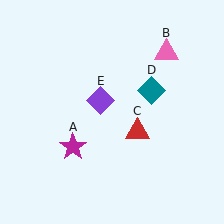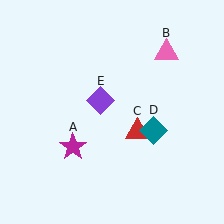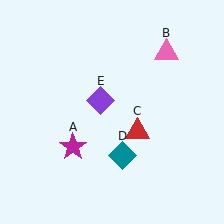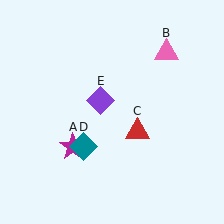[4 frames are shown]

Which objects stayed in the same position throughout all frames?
Magenta star (object A) and pink triangle (object B) and red triangle (object C) and purple diamond (object E) remained stationary.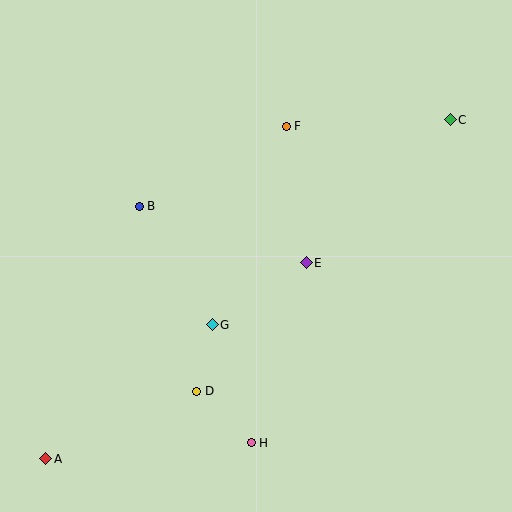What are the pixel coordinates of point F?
Point F is at (286, 126).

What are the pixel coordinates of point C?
Point C is at (450, 120).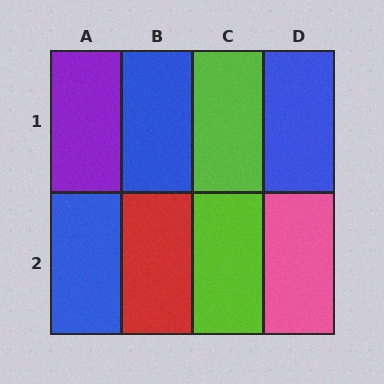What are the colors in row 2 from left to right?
Blue, red, lime, pink.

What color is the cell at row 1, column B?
Blue.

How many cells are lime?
2 cells are lime.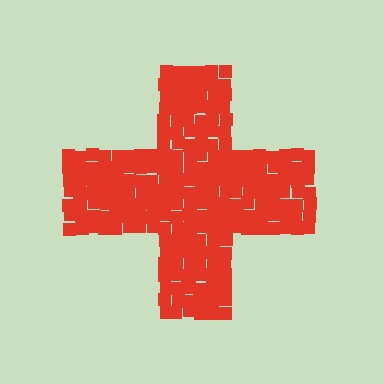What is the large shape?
The large shape is a cross.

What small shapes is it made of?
It is made of small squares.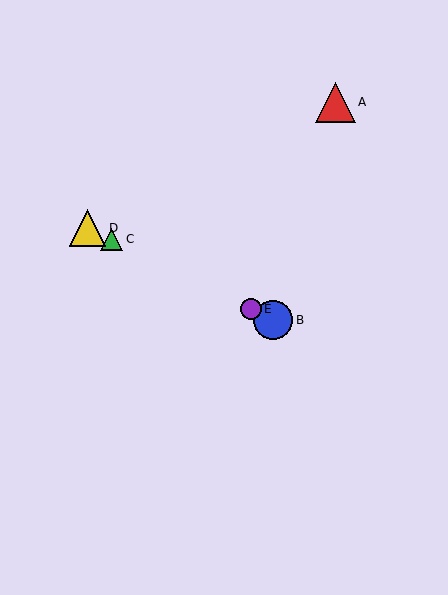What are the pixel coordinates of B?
Object B is at (273, 320).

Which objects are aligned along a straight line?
Objects B, C, D, E are aligned along a straight line.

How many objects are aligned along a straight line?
4 objects (B, C, D, E) are aligned along a straight line.